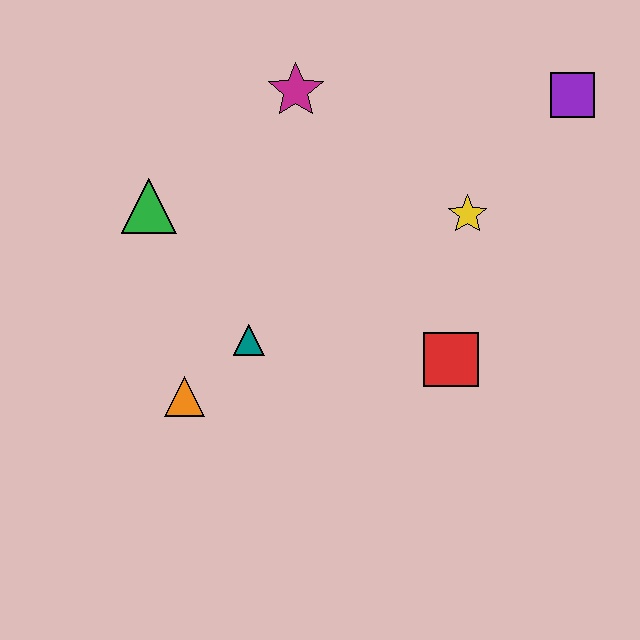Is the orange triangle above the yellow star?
No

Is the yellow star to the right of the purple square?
No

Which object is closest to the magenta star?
The green triangle is closest to the magenta star.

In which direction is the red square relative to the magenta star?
The red square is below the magenta star.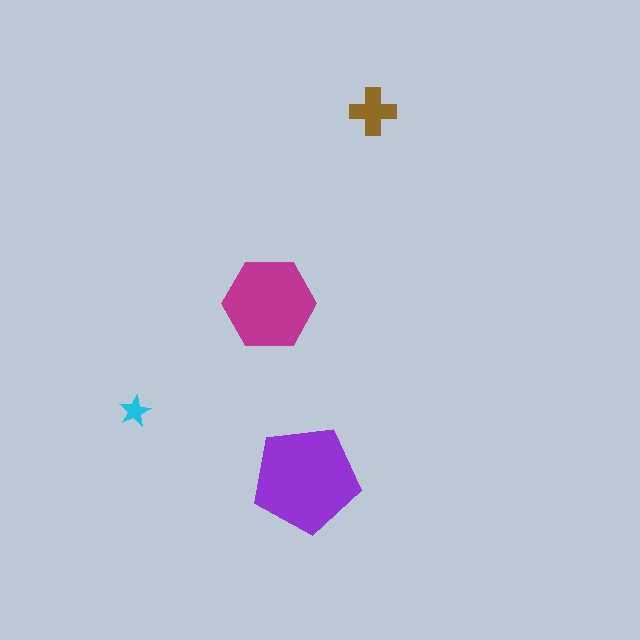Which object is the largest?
The purple pentagon.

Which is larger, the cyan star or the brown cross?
The brown cross.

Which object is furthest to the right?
The brown cross is rightmost.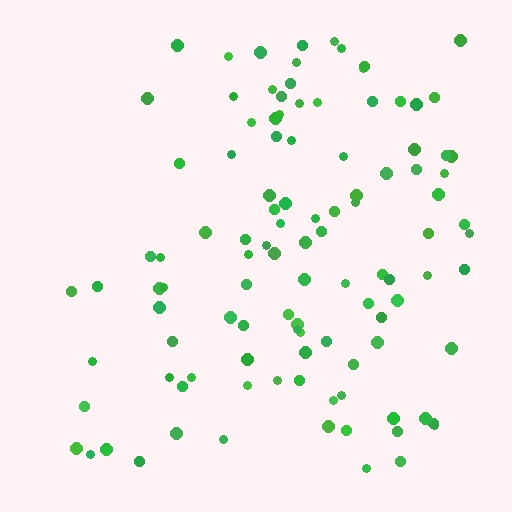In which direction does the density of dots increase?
From left to right, with the right side densest.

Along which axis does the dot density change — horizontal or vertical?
Horizontal.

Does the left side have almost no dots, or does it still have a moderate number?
Still a moderate number, just noticeably fewer than the right.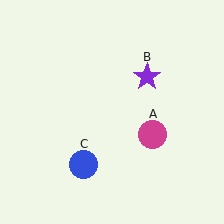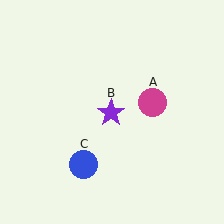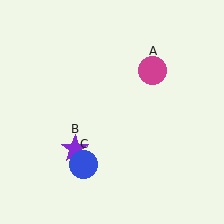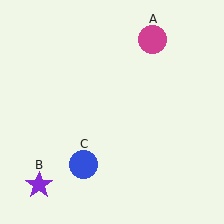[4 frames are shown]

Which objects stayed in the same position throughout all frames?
Blue circle (object C) remained stationary.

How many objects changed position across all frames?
2 objects changed position: magenta circle (object A), purple star (object B).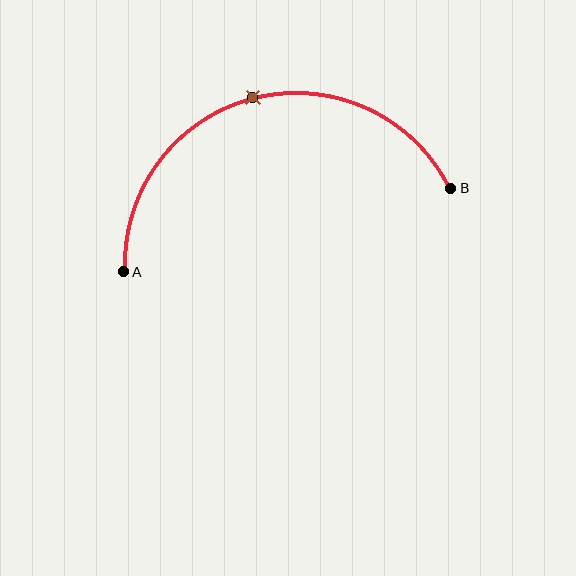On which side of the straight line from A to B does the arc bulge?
The arc bulges above the straight line connecting A and B.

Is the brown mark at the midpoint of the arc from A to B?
Yes. The brown mark lies on the arc at equal arc-length from both A and B — it is the arc midpoint.